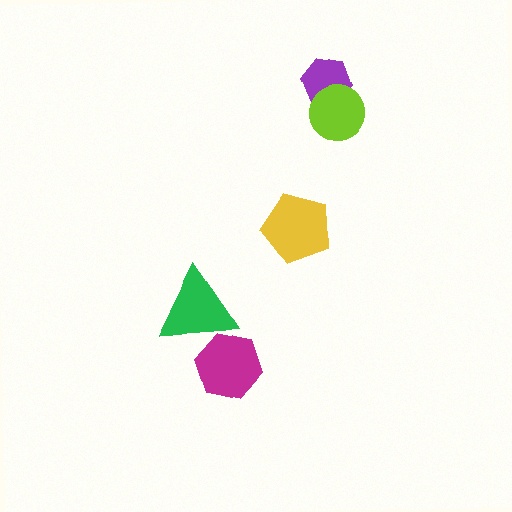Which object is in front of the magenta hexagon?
The green triangle is in front of the magenta hexagon.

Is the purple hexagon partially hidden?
Yes, it is partially covered by another shape.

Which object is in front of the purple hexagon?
The lime circle is in front of the purple hexagon.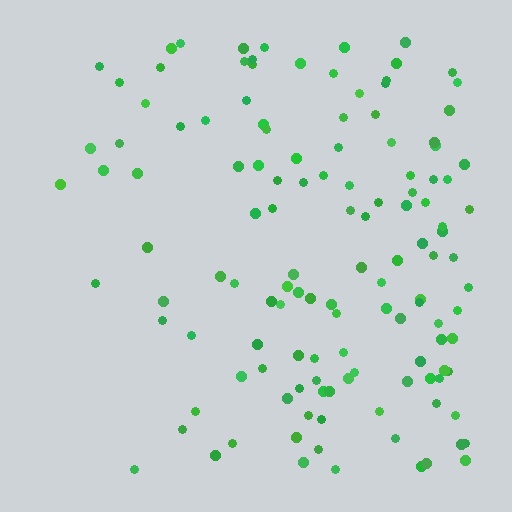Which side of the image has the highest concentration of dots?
The right.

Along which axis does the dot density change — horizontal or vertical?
Horizontal.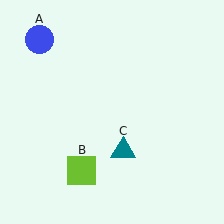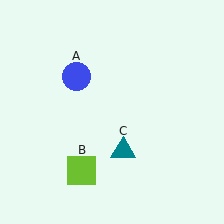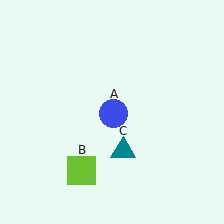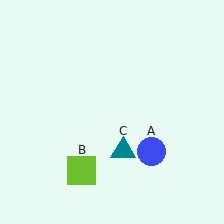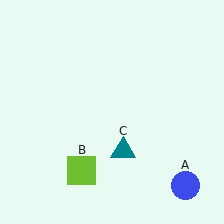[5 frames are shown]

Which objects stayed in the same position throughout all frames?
Lime square (object B) and teal triangle (object C) remained stationary.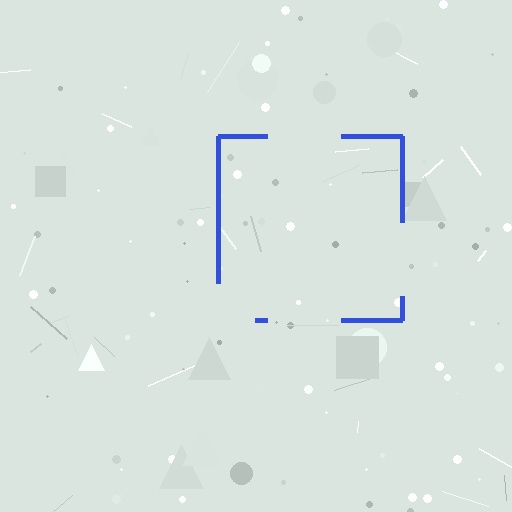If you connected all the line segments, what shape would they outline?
They would outline a square.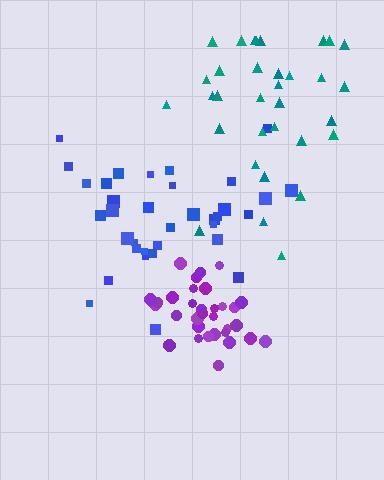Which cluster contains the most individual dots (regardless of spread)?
Blue (35).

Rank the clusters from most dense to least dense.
purple, teal, blue.